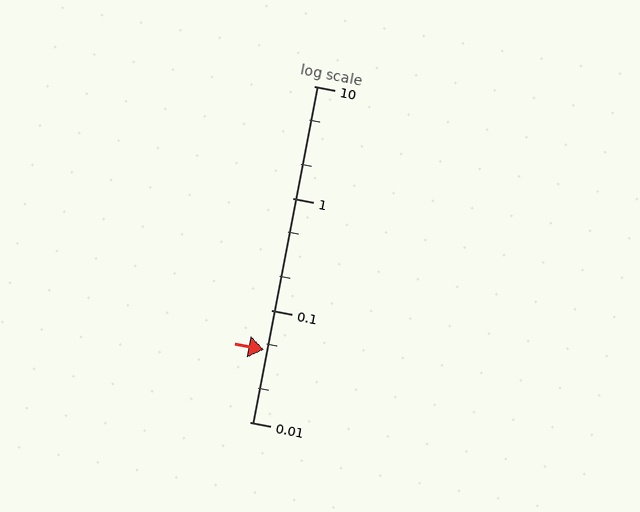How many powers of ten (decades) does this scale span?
The scale spans 3 decades, from 0.01 to 10.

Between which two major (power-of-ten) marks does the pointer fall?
The pointer is between 0.01 and 0.1.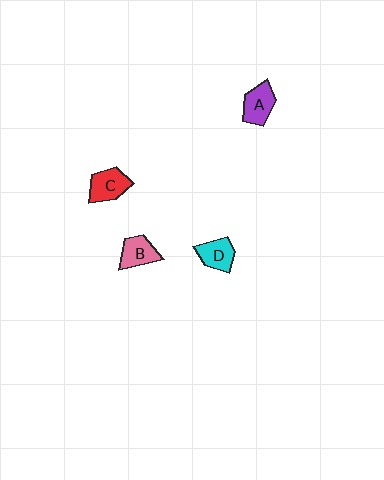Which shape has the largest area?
Shape C (red).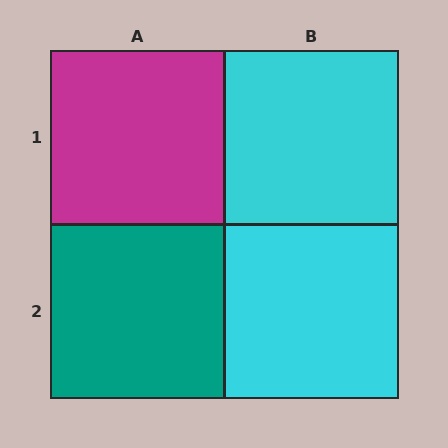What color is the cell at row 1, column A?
Magenta.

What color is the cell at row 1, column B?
Cyan.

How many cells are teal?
1 cell is teal.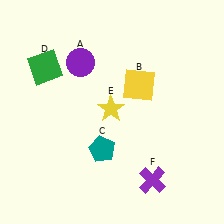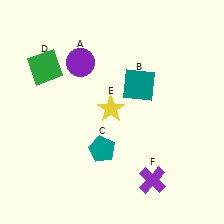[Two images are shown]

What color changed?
The square (B) changed from yellow in Image 1 to teal in Image 2.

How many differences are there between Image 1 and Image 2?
There is 1 difference between the two images.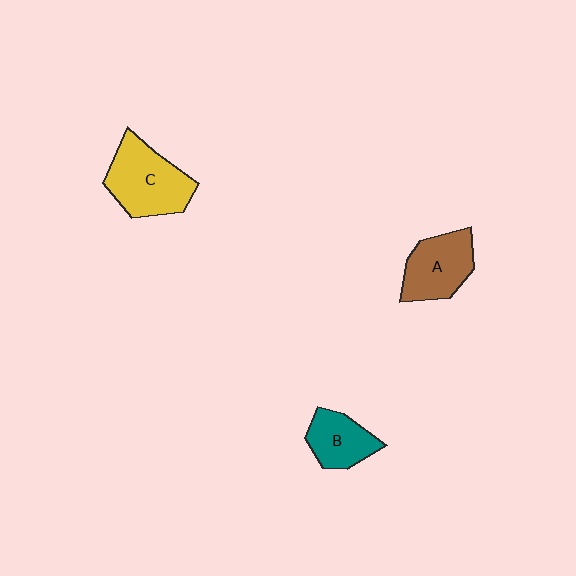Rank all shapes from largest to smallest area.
From largest to smallest: C (yellow), A (brown), B (teal).